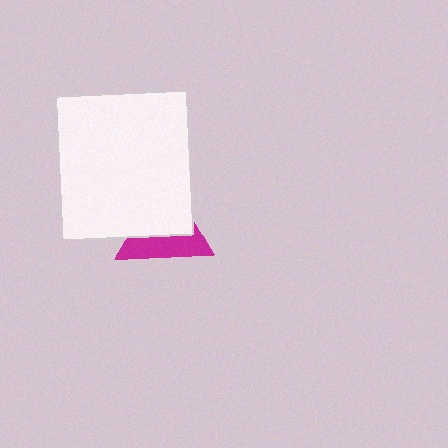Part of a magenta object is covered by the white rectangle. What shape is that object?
It is a triangle.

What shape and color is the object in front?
The object in front is a white rectangle.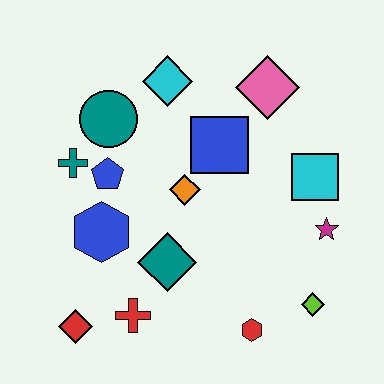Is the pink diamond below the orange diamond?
No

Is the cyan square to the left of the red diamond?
No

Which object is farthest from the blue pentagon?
The lime diamond is farthest from the blue pentagon.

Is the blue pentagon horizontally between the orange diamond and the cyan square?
No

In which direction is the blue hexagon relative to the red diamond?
The blue hexagon is above the red diamond.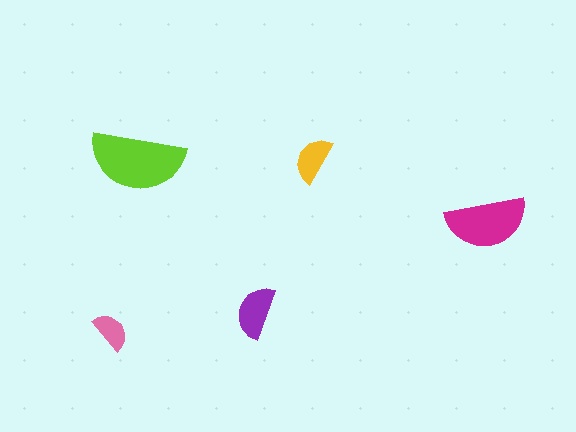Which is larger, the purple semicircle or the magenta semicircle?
The magenta one.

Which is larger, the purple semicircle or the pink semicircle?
The purple one.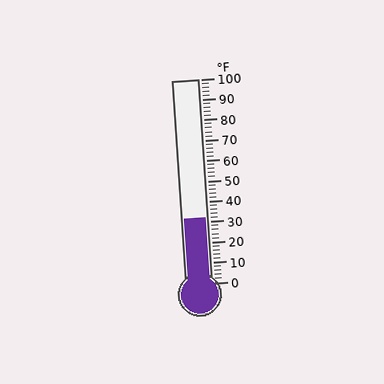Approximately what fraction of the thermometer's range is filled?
The thermometer is filled to approximately 30% of its range.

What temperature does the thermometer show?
The thermometer shows approximately 32°F.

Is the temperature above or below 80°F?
The temperature is below 80°F.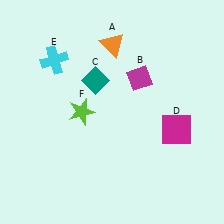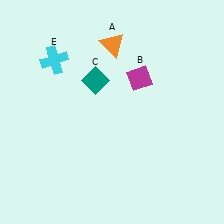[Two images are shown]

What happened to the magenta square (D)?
The magenta square (D) was removed in Image 2. It was in the bottom-right area of Image 1.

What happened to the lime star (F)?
The lime star (F) was removed in Image 2. It was in the top-left area of Image 1.